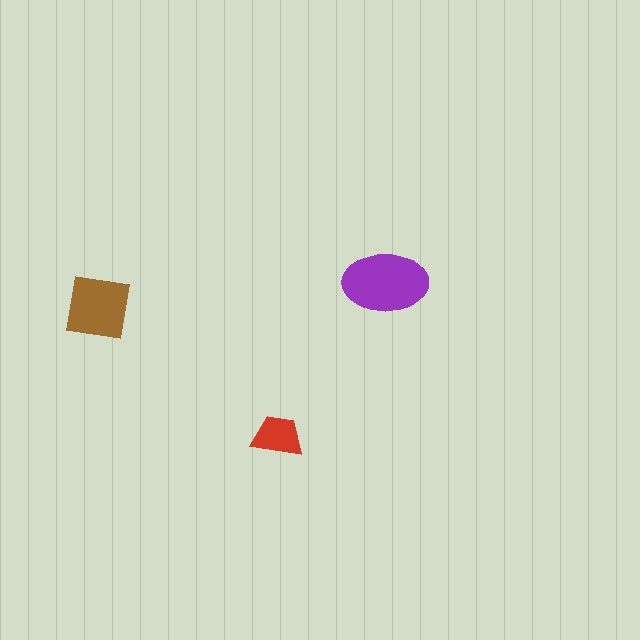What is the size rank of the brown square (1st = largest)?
2nd.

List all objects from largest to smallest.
The purple ellipse, the brown square, the red trapezoid.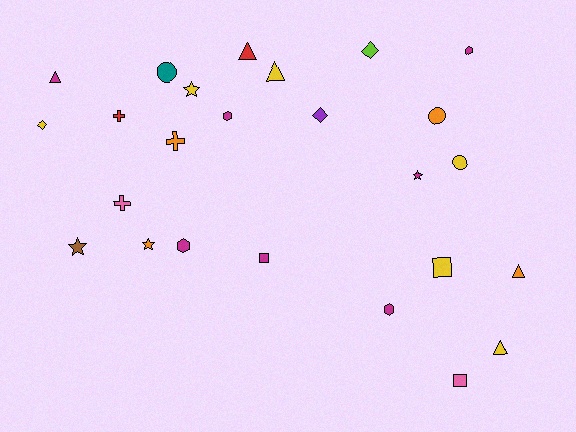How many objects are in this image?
There are 25 objects.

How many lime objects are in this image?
There is 1 lime object.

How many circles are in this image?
There are 3 circles.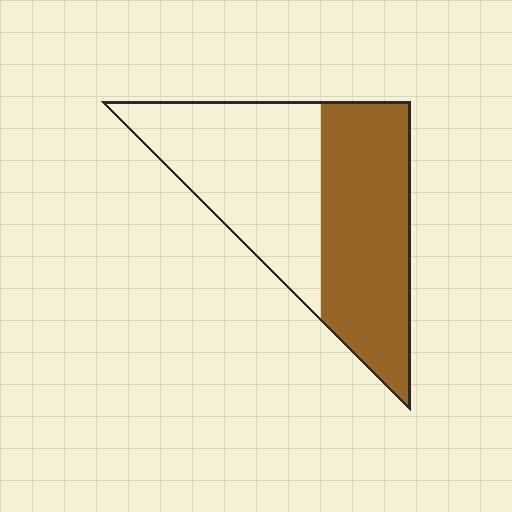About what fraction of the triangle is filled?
About one half (1/2).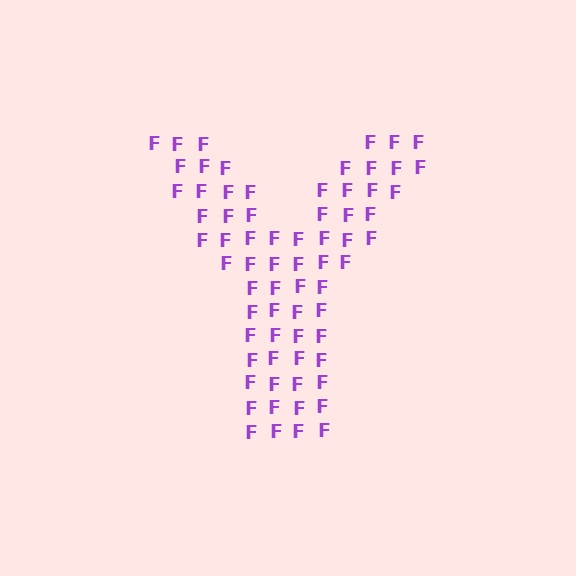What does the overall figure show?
The overall figure shows the letter Y.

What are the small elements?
The small elements are letter F's.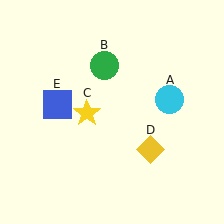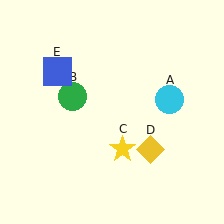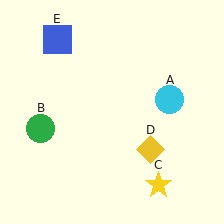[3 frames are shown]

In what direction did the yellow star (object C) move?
The yellow star (object C) moved down and to the right.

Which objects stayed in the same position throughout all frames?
Cyan circle (object A) and yellow diamond (object D) remained stationary.